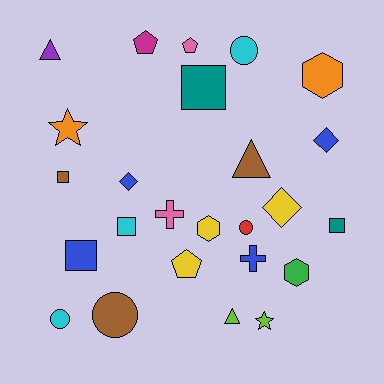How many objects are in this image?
There are 25 objects.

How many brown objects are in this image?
There are 3 brown objects.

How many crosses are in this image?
There are 2 crosses.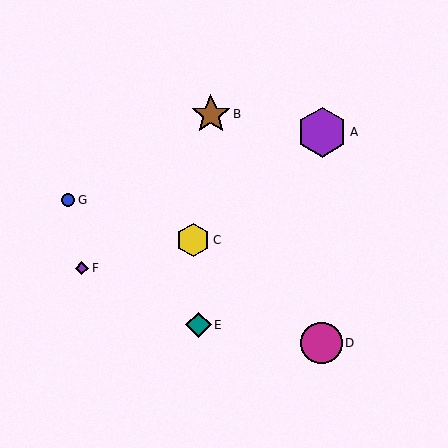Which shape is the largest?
The purple hexagon (labeled A) is the largest.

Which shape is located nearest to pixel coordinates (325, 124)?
The purple hexagon (labeled A) at (322, 132) is nearest to that location.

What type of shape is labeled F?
Shape F is a purple diamond.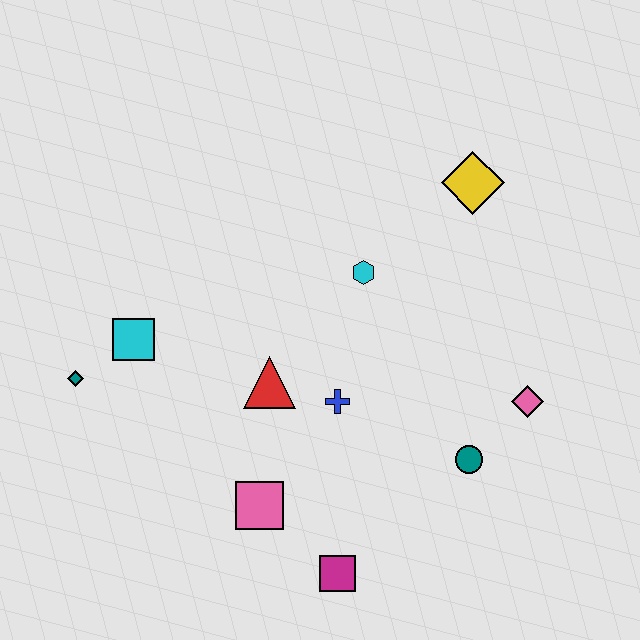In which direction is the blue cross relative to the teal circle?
The blue cross is to the left of the teal circle.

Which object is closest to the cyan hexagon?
The blue cross is closest to the cyan hexagon.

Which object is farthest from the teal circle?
The teal diamond is farthest from the teal circle.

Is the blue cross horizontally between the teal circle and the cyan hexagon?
No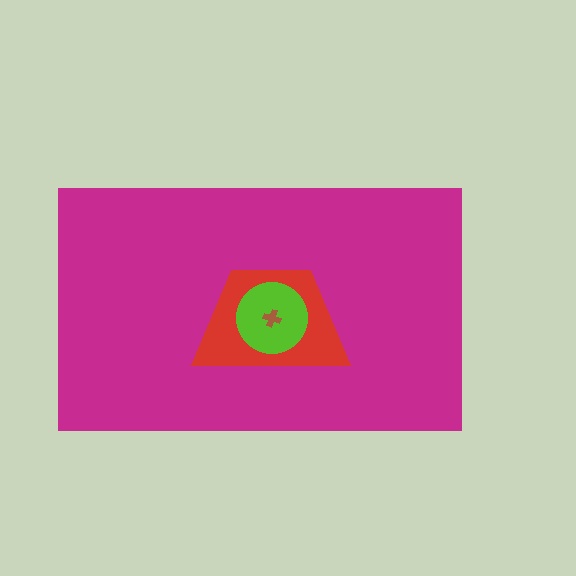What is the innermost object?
The brown cross.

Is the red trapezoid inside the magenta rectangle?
Yes.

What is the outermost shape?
The magenta rectangle.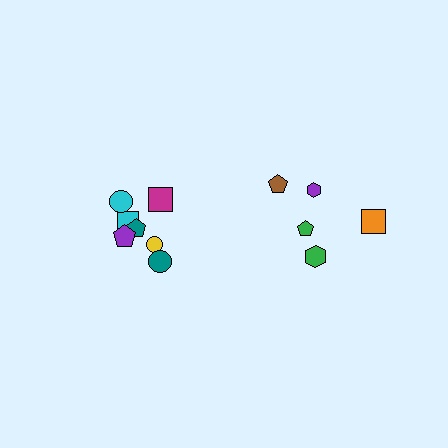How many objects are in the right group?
There are 5 objects.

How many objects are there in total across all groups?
There are 12 objects.